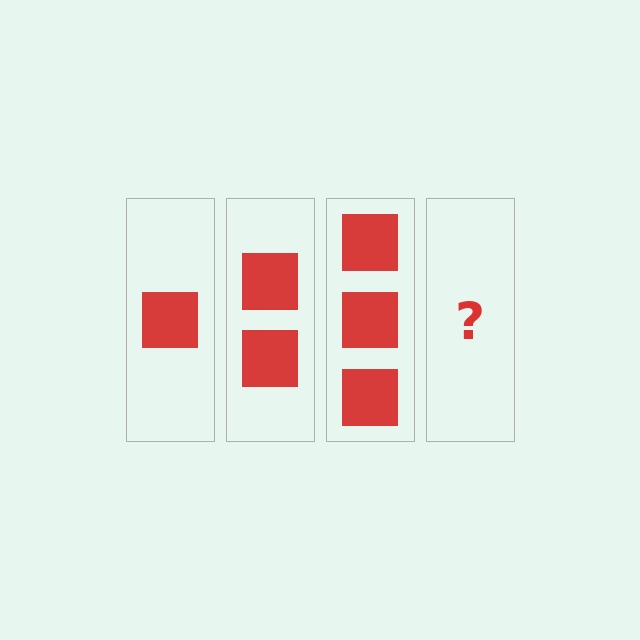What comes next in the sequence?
The next element should be 4 squares.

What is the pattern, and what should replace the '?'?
The pattern is that each step adds one more square. The '?' should be 4 squares.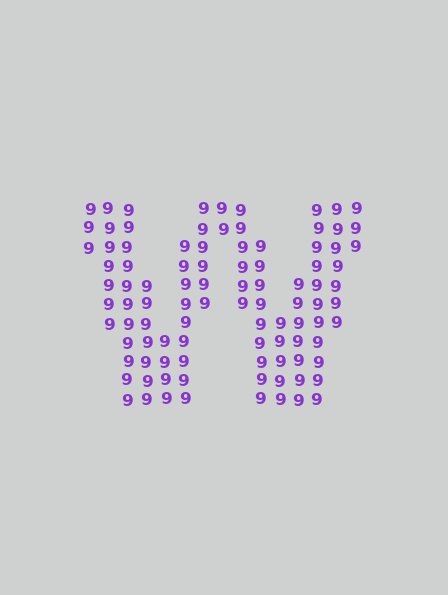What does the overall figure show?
The overall figure shows the letter W.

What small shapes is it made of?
It is made of small digit 9's.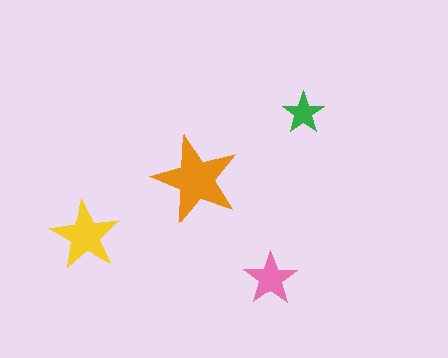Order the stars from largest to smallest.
the orange one, the yellow one, the pink one, the green one.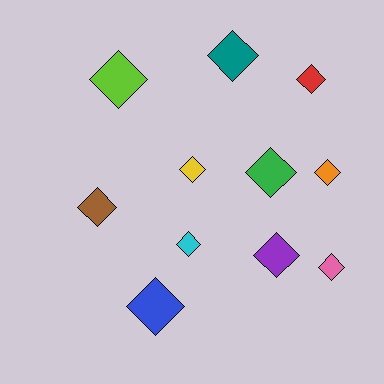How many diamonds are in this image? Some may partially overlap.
There are 11 diamonds.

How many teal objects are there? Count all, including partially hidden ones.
There is 1 teal object.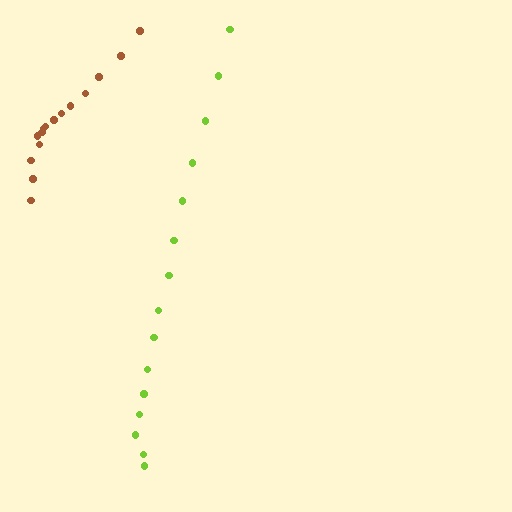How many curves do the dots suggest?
There are 2 distinct paths.